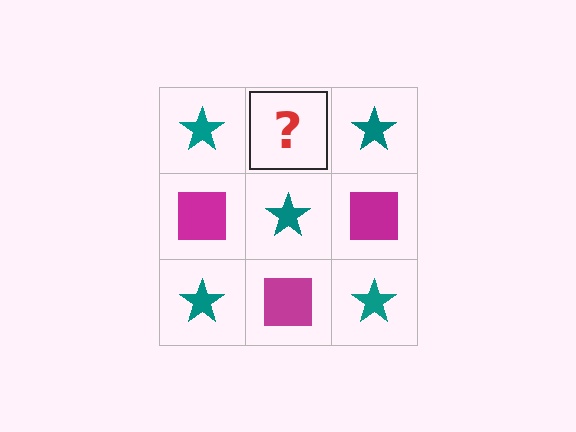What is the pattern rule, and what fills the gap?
The rule is that it alternates teal star and magenta square in a checkerboard pattern. The gap should be filled with a magenta square.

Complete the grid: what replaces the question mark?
The question mark should be replaced with a magenta square.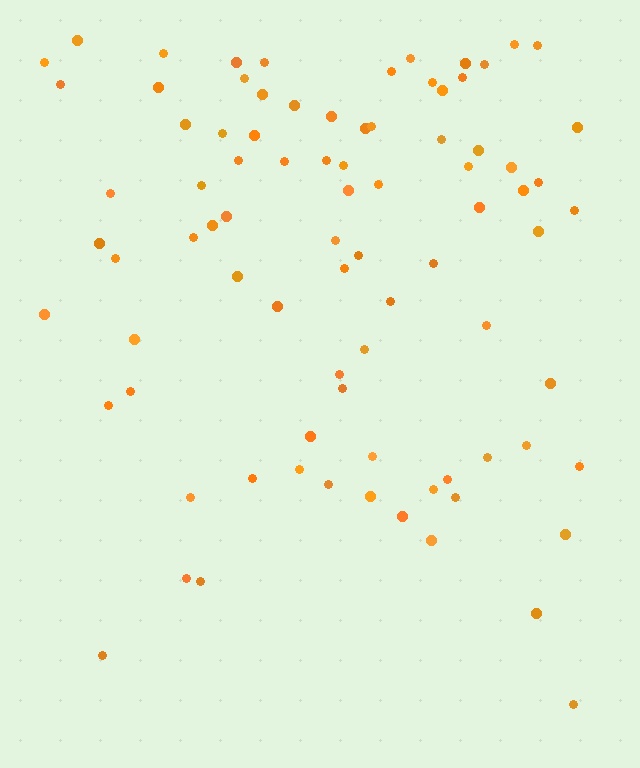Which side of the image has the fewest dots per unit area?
The bottom.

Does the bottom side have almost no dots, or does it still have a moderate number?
Still a moderate number, just noticeably fewer than the top.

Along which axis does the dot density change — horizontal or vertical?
Vertical.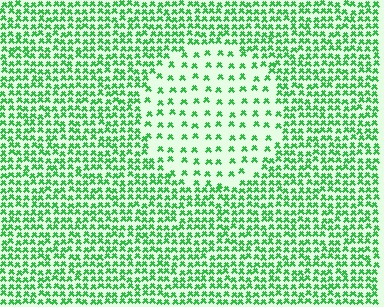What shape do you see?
I see a circle.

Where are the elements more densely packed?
The elements are more densely packed outside the circle boundary.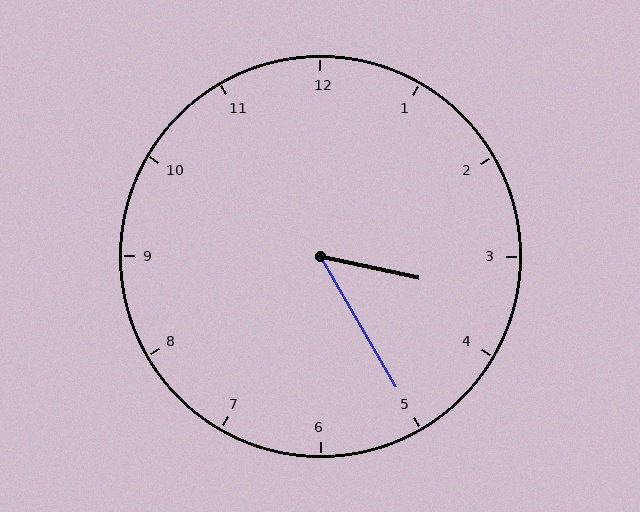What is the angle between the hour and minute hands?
Approximately 48 degrees.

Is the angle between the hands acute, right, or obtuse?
It is acute.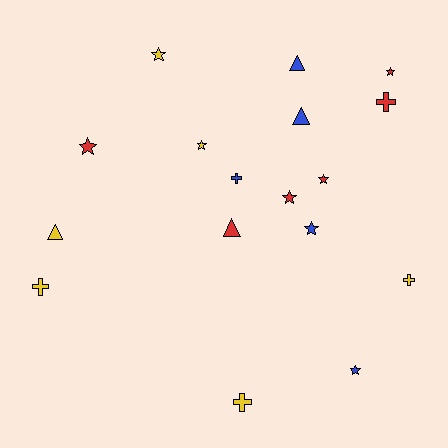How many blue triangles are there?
There are 2 blue triangles.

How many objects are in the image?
There are 17 objects.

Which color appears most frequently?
Red, with 6 objects.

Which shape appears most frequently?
Star, with 8 objects.